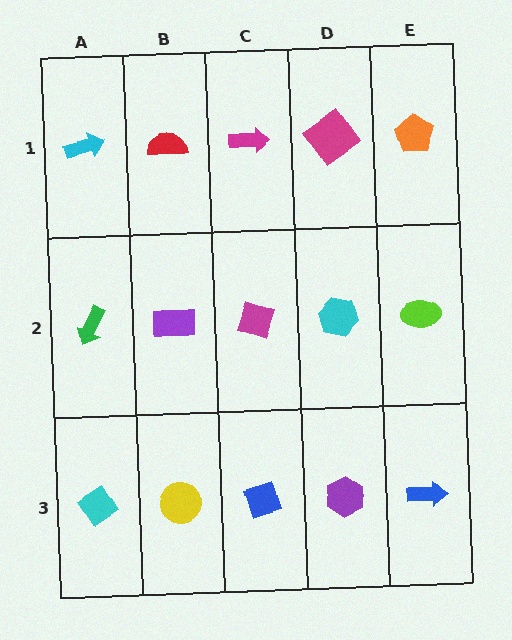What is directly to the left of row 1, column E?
A magenta diamond.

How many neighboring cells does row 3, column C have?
3.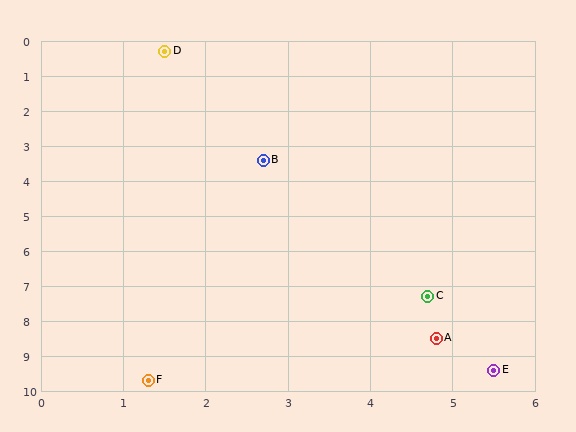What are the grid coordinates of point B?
Point B is at approximately (2.7, 3.4).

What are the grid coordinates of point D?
Point D is at approximately (1.5, 0.3).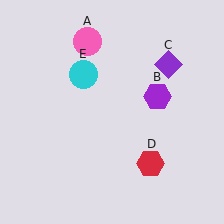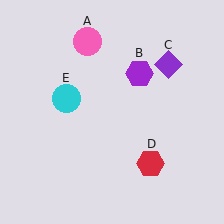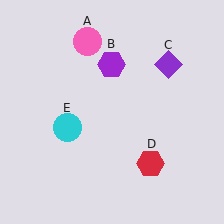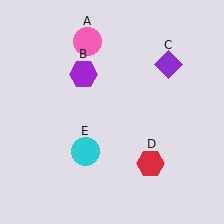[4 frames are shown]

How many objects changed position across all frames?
2 objects changed position: purple hexagon (object B), cyan circle (object E).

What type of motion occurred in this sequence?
The purple hexagon (object B), cyan circle (object E) rotated counterclockwise around the center of the scene.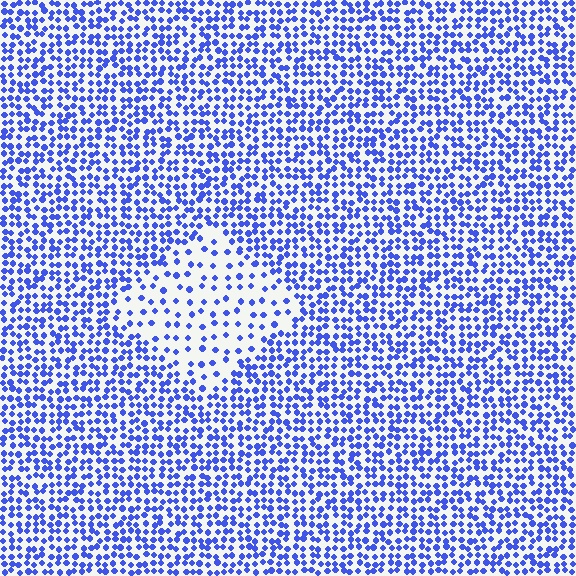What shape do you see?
I see a diamond.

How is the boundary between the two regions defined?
The boundary is defined by a change in element density (approximately 2.4x ratio). All elements are the same color, size, and shape.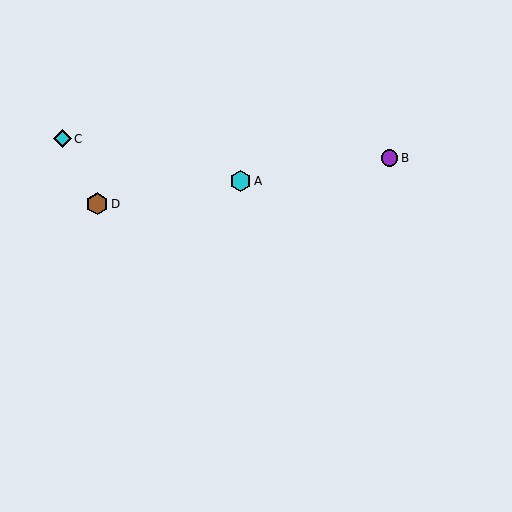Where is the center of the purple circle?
The center of the purple circle is at (389, 158).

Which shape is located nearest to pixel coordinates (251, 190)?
The cyan hexagon (labeled A) at (241, 181) is nearest to that location.